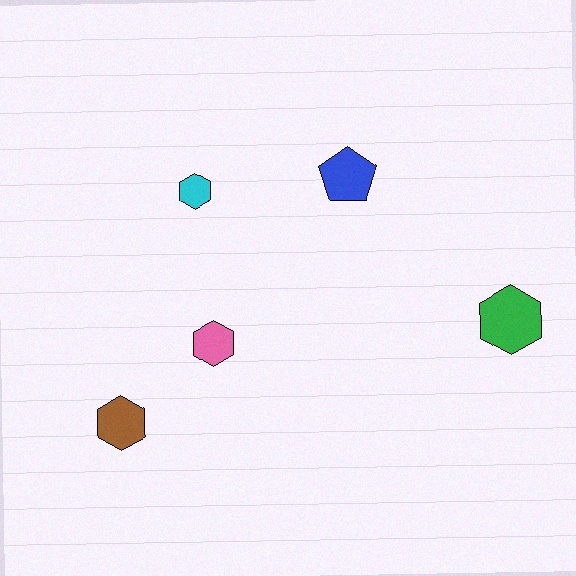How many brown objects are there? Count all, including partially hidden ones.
There is 1 brown object.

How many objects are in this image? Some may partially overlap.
There are 5 objects.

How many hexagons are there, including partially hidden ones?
There are 4 hexagons.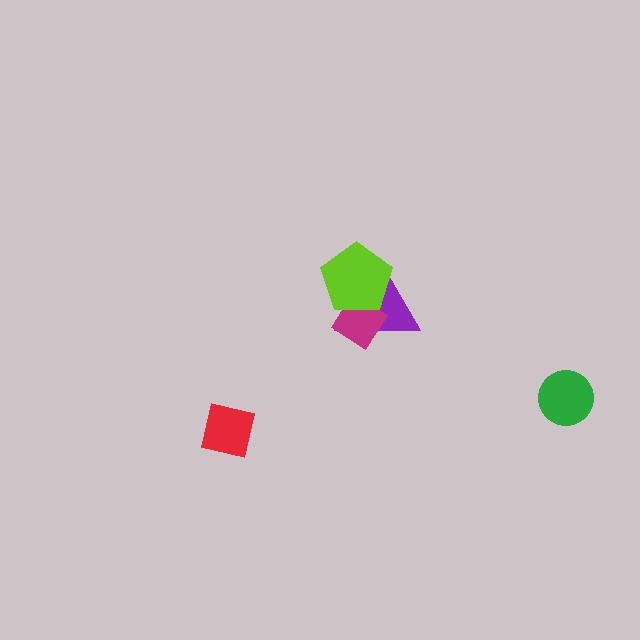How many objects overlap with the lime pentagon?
2 objects overlap with the lime pentagon.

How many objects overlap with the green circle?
0 objects overlap with the green circle.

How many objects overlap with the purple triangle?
2 objects overlap with the purple triangle.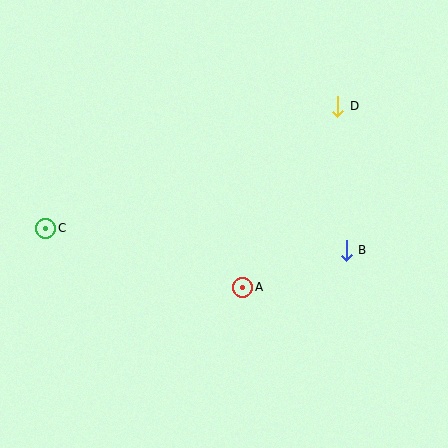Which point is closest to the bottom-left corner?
Point C is closest to the bottom-left corner.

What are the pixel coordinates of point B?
Point B is at (346, 250).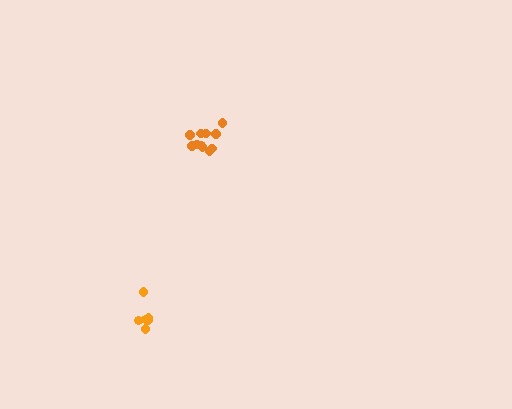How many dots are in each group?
Group 1: 11 dots, Group 2: 6 dots (17 total).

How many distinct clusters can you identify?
There are 2 distinct clusters.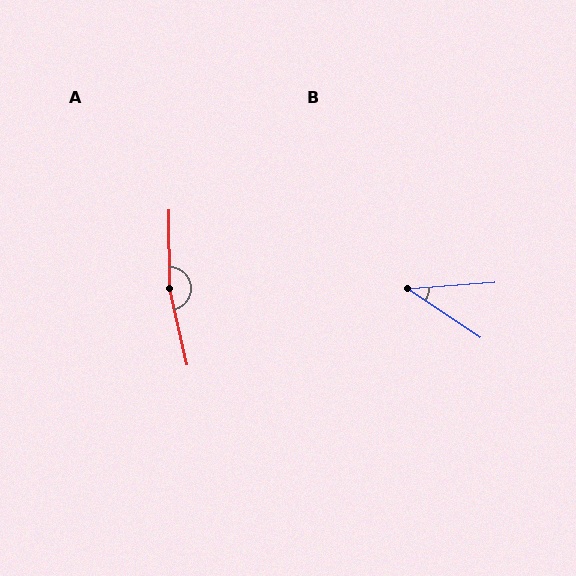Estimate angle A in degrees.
Approximately 167 degrees.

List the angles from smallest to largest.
B (38°), A (167°).